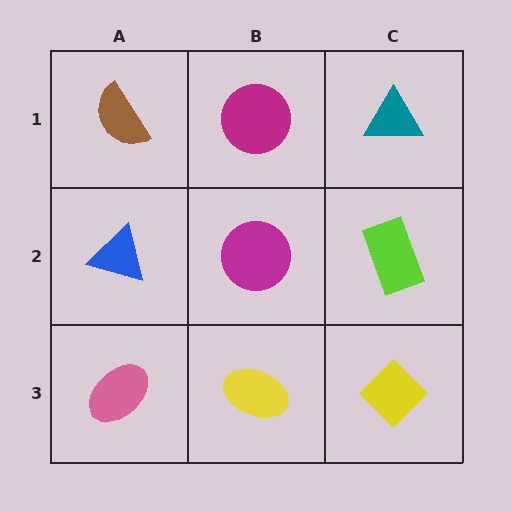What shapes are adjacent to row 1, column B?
A magenta circle (row 2, column B), a brown semicircle (row 1, column A), a teal triangle (row 1, column C).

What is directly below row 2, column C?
A yellow diamond.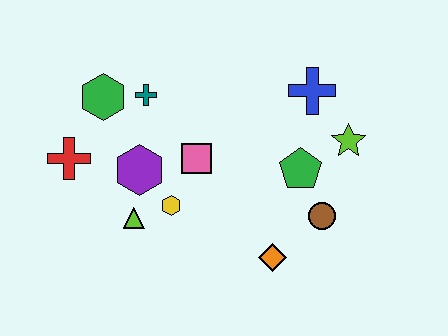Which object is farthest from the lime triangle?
The lime star is farthest from the lime triangle.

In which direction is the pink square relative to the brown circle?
The pink square is to the left of the brown circle.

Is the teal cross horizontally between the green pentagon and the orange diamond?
No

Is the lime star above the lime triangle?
Yes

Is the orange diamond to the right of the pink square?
Yes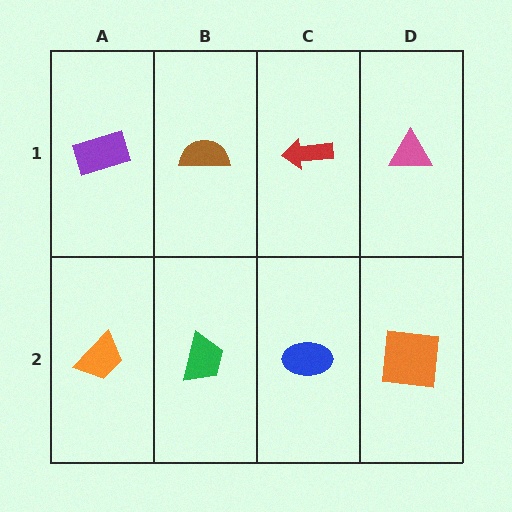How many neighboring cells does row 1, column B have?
3.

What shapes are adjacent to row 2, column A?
A purple rectangle (row 1, column A), a green trapezoid (row 2, column B).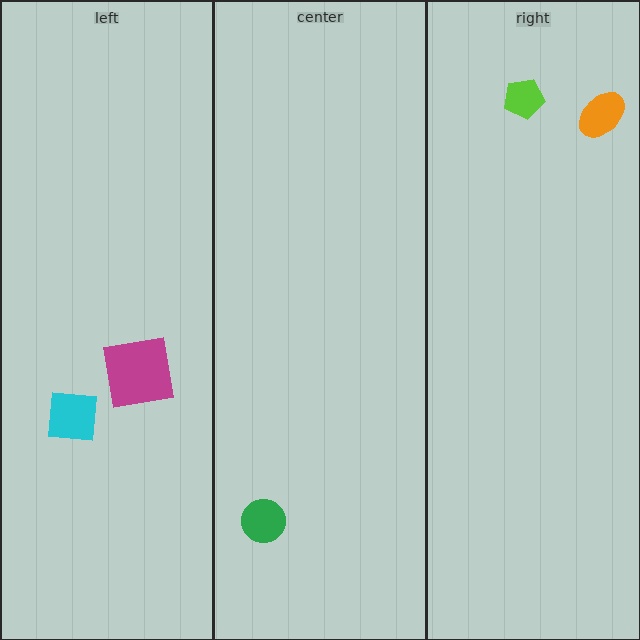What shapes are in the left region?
The cyan square, the magenta square.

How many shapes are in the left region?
2.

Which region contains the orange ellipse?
The right region.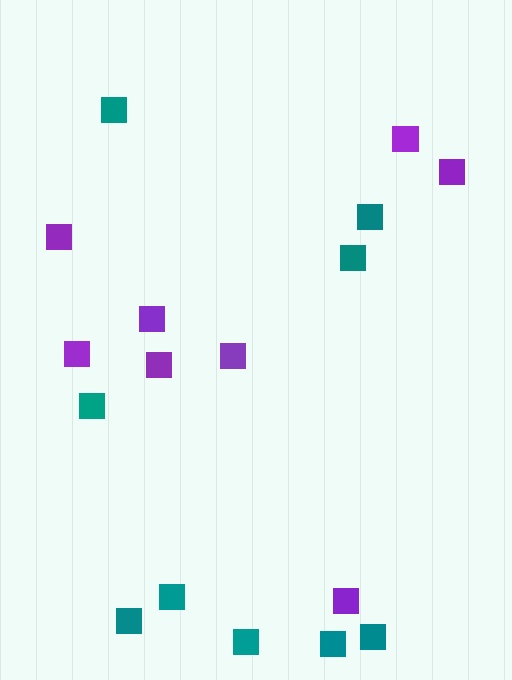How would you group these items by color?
There are 2 groups: one group of purple squares (8) and one group of teal squares (9).